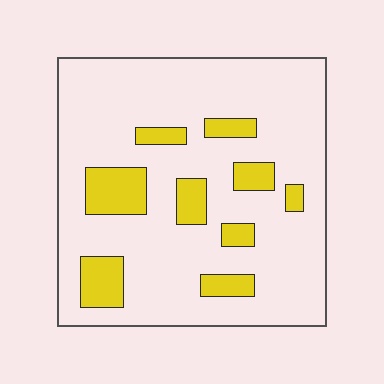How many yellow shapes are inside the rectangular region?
9.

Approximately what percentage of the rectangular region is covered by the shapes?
Approximately 15%.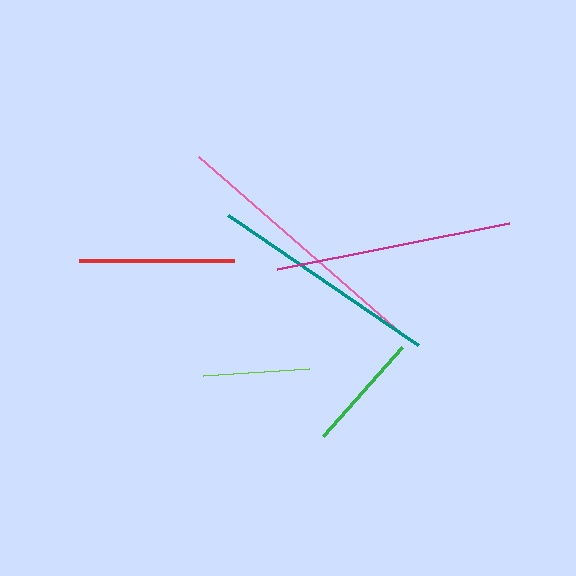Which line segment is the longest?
The pink line is the longest at approximately 271 pixels.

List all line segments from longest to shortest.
From longest to shortest: pink, magenta, teal, red, green, lime.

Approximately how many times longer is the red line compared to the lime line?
The red line is approximately 1.5 times the length of the lime line.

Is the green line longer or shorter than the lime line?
The green line is longer than the lime line.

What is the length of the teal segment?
The teal segment is approximately 230 pixels long.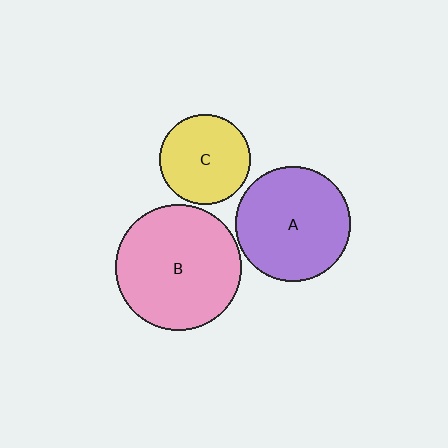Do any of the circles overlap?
No, none of the circles overlap.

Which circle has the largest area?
Circle B (pink).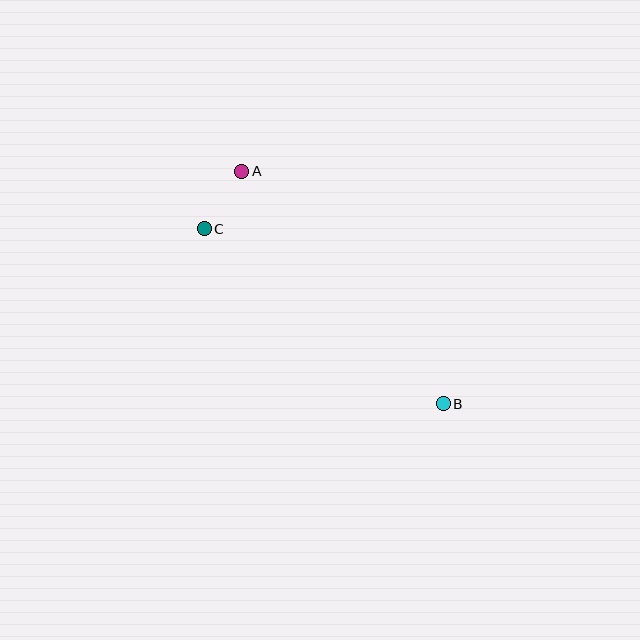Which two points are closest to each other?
Points A and C are closest to each other.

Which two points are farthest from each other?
Points A and B are farthest from each other.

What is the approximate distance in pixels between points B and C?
The distance between B and C is approximately 296 pixels.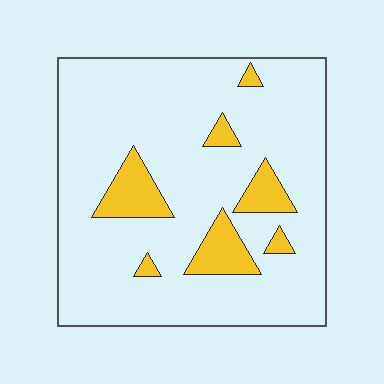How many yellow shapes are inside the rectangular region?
7.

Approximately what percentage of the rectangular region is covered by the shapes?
Approximately 15%.